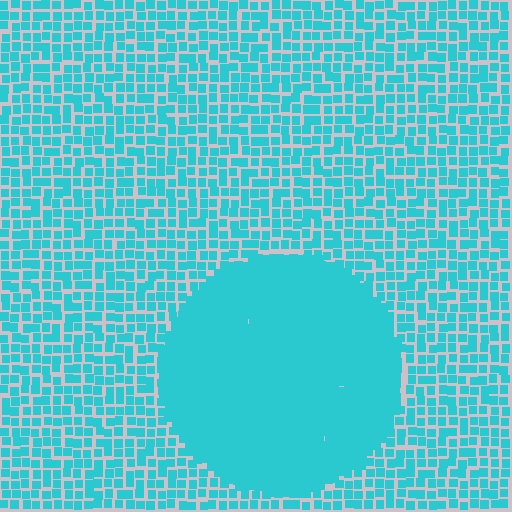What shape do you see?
I see a circle.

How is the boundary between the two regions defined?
The boundary is defined by a change in element density (approximately 2.3x ratio). All elements are the same color, size, and shape.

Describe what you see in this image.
The image contains small cyan elements arranged at two different densities. A circle-shaped region is visible where the elements are more densely packed than the surrounding area.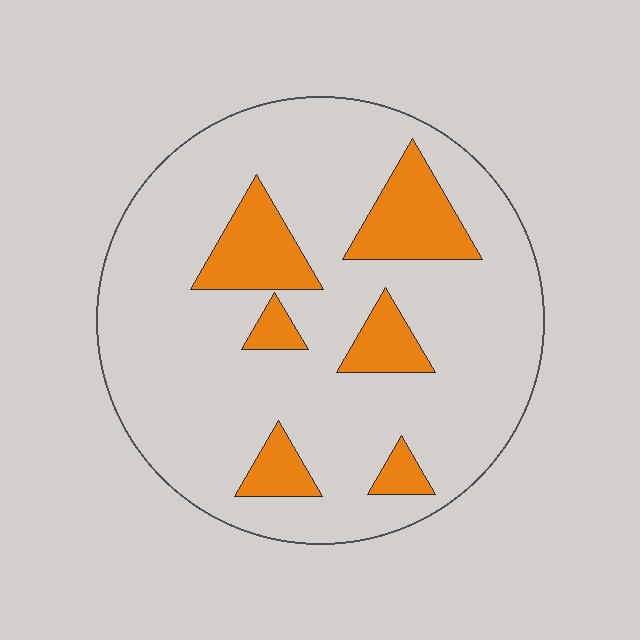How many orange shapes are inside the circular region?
6.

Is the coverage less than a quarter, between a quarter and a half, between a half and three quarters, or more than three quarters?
Less than a quarter.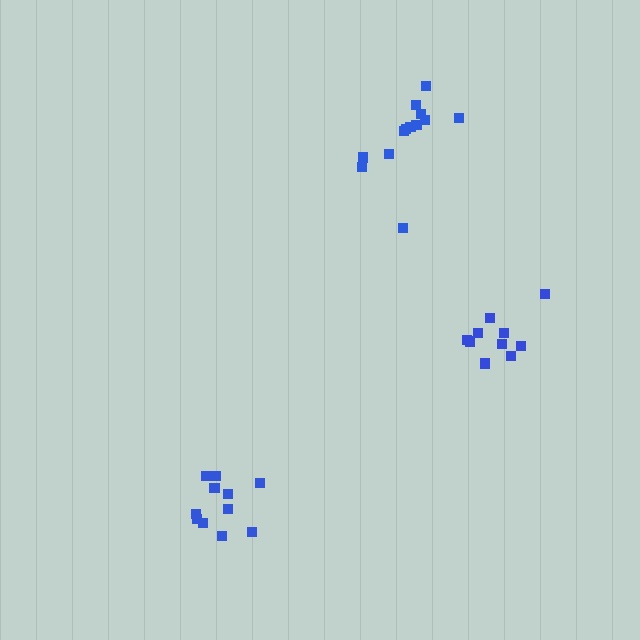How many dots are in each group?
Group 1: 10 dots, Group 2: 11 dots, Group 3: 13 dots (34 total).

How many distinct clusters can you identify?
There are 3 distinct clusters.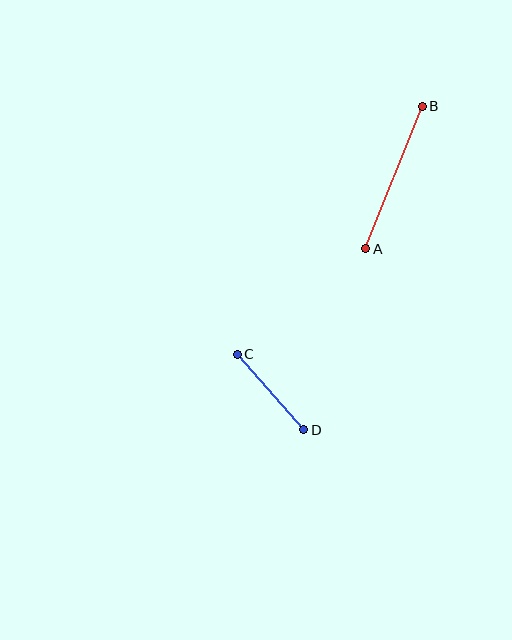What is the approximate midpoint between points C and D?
The midpoint is at approximately (271, 392) pixels.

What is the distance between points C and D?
The distance is approximately 100 pixels.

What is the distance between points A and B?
The distance is approximately 154 pixels.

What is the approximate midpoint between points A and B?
The midpoint is at approximately (394, 177) pixels.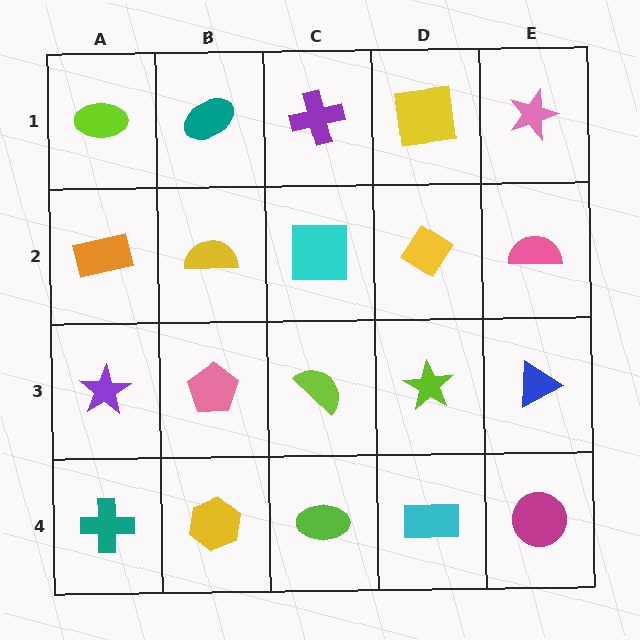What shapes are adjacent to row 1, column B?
A yellow semicircle (row 2, column B), a lime ellipse (row 1, column A), a purple cross (row 1, column C).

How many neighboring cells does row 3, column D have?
4.